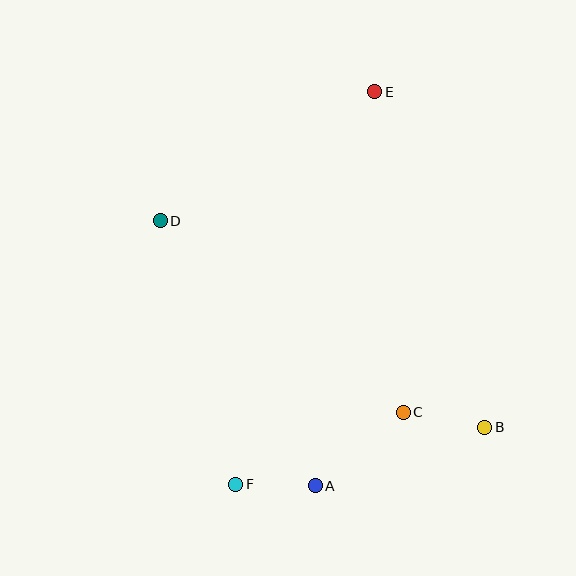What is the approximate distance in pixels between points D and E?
The distance between D and E is approximately 250 pixels.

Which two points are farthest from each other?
Points E and F are farthest from each other.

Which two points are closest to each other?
Points A and F are closest to each other.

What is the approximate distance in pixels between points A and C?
The distance between A and C is approximately 115 pixels.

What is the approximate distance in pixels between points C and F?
The distance between C and F is approximately 182 pixels.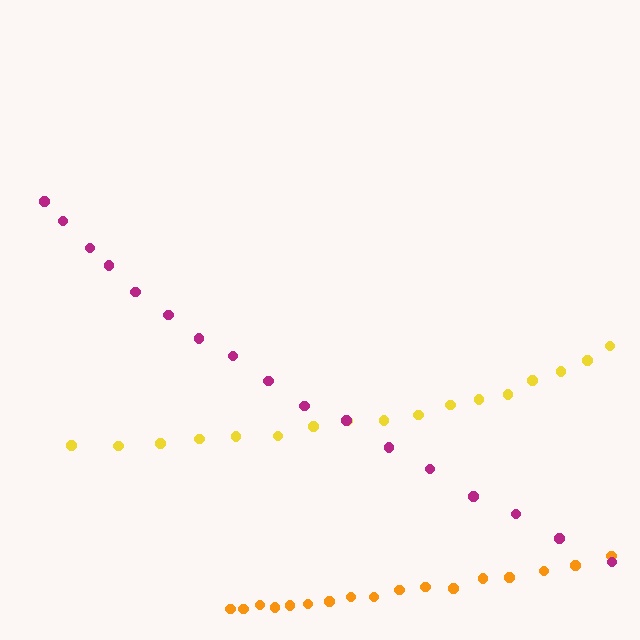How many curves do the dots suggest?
There are 3 distinct paths.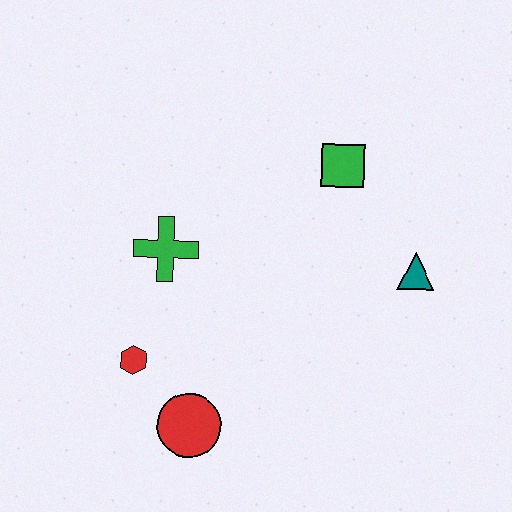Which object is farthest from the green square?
The red circle is farthest from the green square.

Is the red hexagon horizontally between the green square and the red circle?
No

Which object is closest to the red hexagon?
The red circle is closest to the red hexagon.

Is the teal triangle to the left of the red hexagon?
No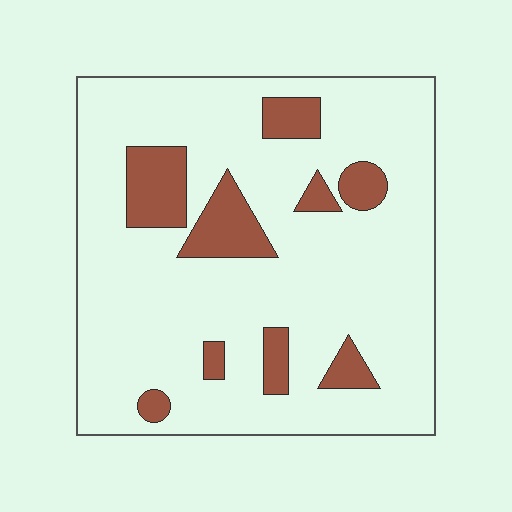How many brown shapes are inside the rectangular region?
9.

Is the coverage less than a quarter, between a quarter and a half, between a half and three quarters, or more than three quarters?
Less than a quarter.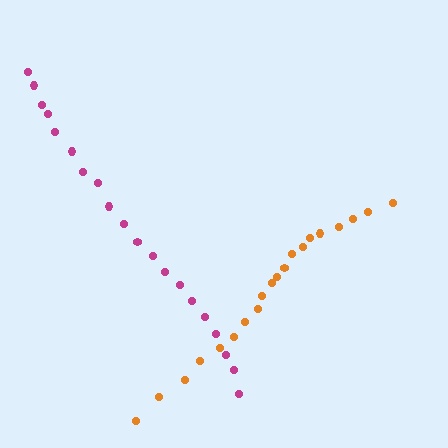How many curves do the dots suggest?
There are 2 distinct paths.